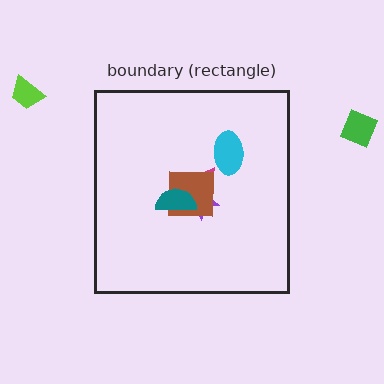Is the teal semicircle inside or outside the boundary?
Inside.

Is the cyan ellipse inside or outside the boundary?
Inside.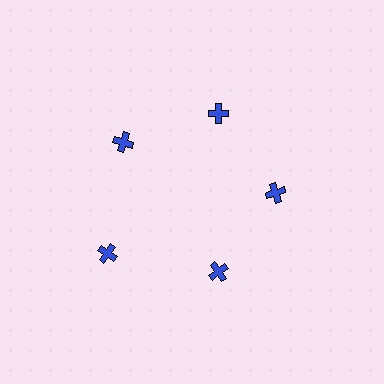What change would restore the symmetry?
The symmetry would be restored by moving it inward, back onto the ring so that all 5 crosses sit at equal angles and equal distance from the center.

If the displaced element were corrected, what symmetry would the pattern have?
It would have 5-fold rotational symmetry — the pattern would map onto itself every 72 degrees.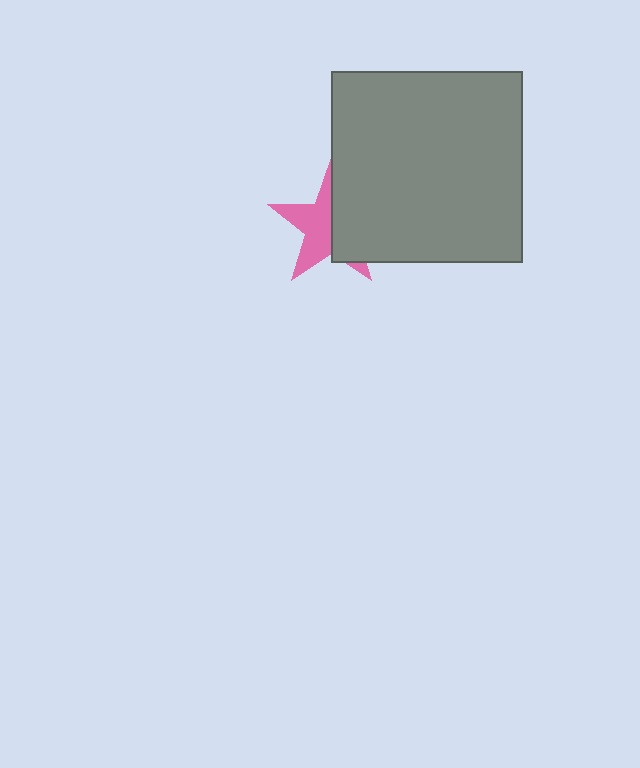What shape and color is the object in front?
The object in front is a gray square.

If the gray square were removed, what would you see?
You would see the complete pink star.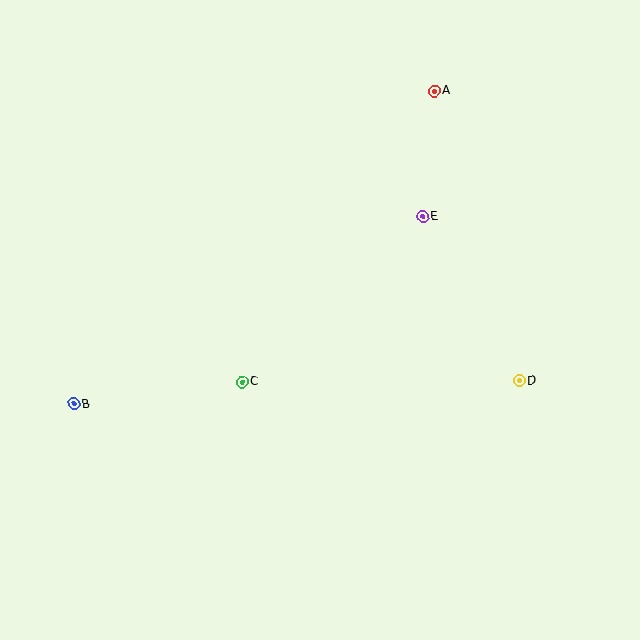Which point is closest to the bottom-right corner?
Point D is closest to the bottom-right corner.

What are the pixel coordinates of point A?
Point A is at (434, 91).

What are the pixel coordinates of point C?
Point C is at (242, 382).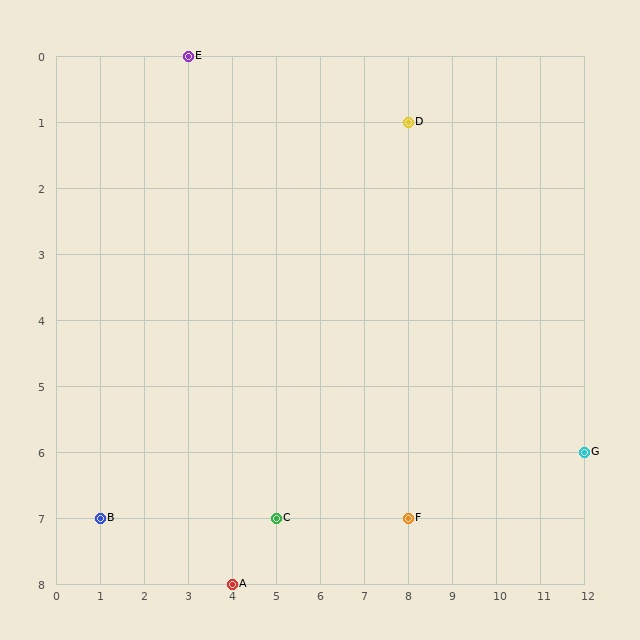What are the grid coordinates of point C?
Point C is at grid coordinates (5, 7).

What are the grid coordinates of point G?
Point G is at grid coordinates (12, 6).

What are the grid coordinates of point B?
Point B is at grid coordinates (1, 7).